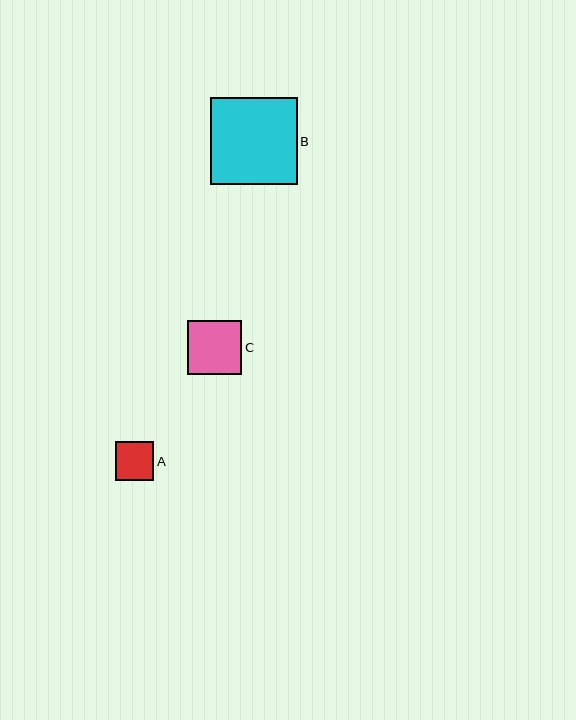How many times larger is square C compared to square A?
Square C is approximately 1.4 times the size of square A.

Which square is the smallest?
Square A is the smallest with a size of approximately 39 pixels.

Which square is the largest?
Square B is the largest with a size of approximately 87 pixels.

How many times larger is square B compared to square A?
Square B is approximately 2.2 times the size of square A.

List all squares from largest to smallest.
From largest to smallest: B, C, A.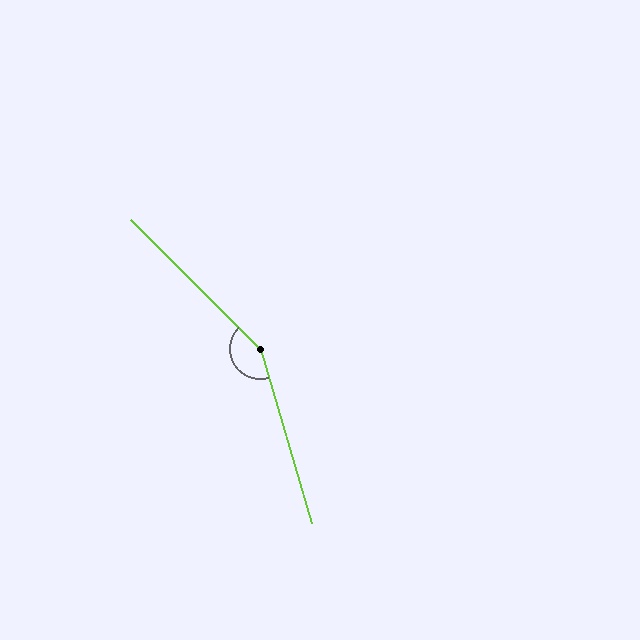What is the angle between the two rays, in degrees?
Approximately 151 degrees.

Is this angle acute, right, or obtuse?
It is obtuse.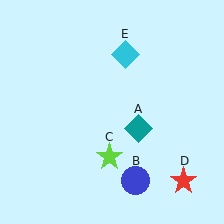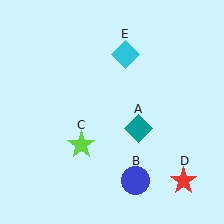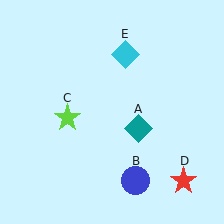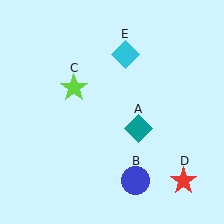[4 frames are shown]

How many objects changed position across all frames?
1 object changed position: lime star (object C).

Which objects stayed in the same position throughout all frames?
Teal diamond (object A) and blue circle (object B) and red star (object D) and cyan diamond (object E) remained stationary.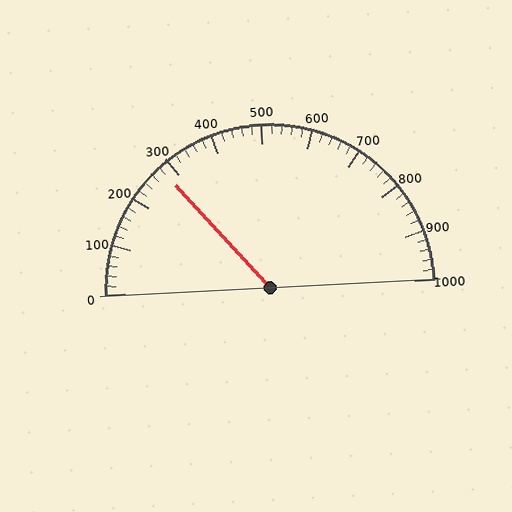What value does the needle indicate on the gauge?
The needle indicates approximately 280.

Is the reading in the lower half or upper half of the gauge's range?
The reading is in the lower half of the range (0 to 1000).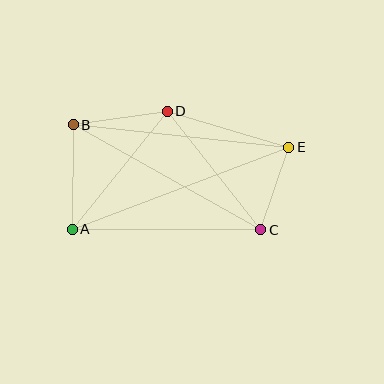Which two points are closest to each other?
Points C and E are closest to each other.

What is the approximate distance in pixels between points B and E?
The distance between B and E is approximately 217 pixels.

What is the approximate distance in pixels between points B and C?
The distance between B and C is approximately 215 pixels.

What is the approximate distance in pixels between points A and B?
The distance between A and B is approximately 104 pixels.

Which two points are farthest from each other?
Points A and E are farthest from each other.